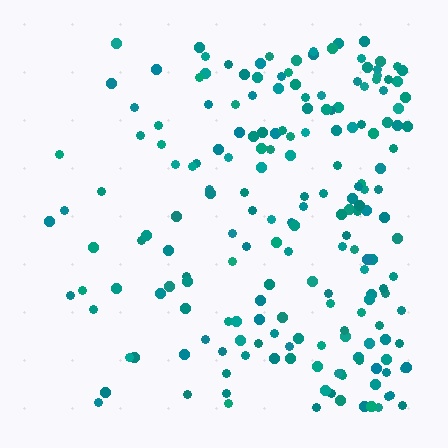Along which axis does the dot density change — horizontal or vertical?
Horizontal.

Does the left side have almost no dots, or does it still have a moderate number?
Still a moderate number, just noticeably fewer than the right.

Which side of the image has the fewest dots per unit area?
The left.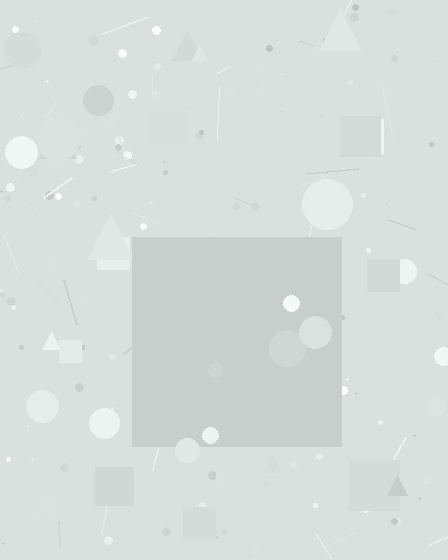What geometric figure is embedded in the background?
A square is embedded in the background.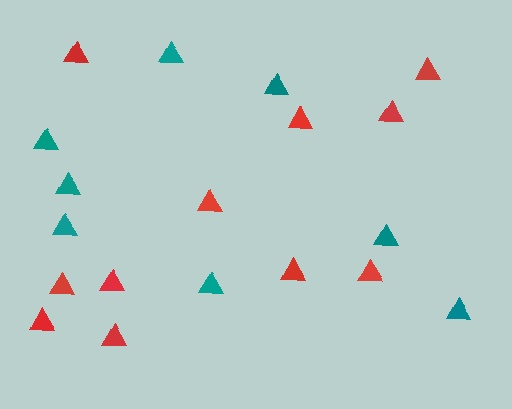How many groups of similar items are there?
There are 2 groups: one group of red triangles (11) and one group of teal triangles (8).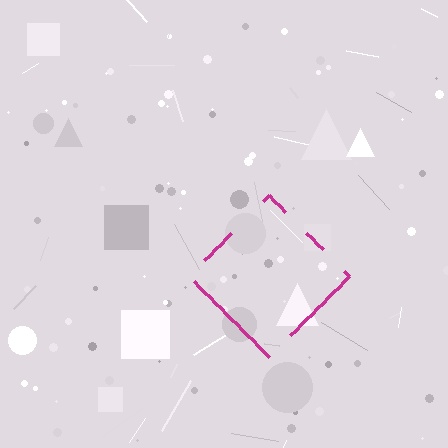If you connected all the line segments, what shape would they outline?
They would outline a diamond.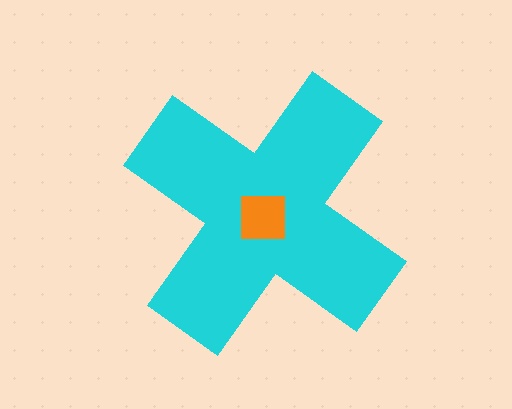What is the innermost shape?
The orange square.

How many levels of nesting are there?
2.